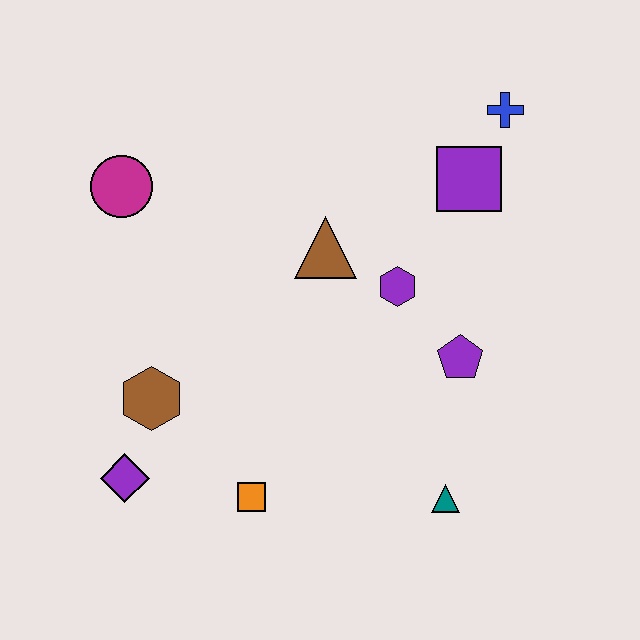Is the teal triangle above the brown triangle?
No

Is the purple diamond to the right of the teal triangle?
No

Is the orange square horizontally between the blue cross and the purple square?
No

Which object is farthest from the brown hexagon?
The blue cross is farthest from the brown hexagon.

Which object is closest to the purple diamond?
The brown hexagon is closest to the purple diamond.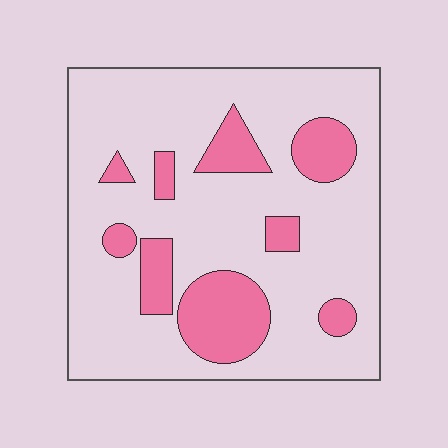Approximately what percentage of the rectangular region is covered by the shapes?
Approximately 20%.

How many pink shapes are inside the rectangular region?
9.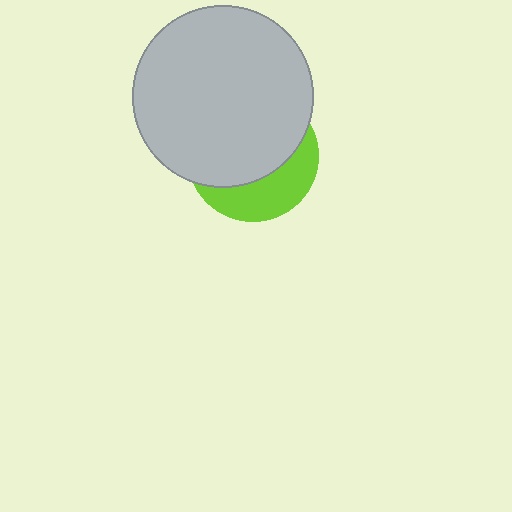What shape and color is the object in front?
The object in front is a light gray circle.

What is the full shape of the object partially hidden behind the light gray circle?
The partially hidden object is a lime circle.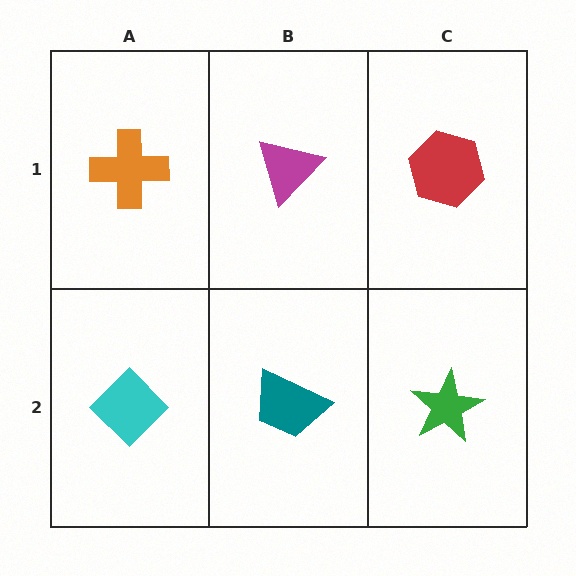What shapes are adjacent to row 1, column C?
A green star (row 2, column C), a magenta triangle (row 1, column B).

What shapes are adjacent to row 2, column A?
An orange cross (row 1, column A), a teal trapezoid (row 2, column B).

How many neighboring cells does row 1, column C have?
2.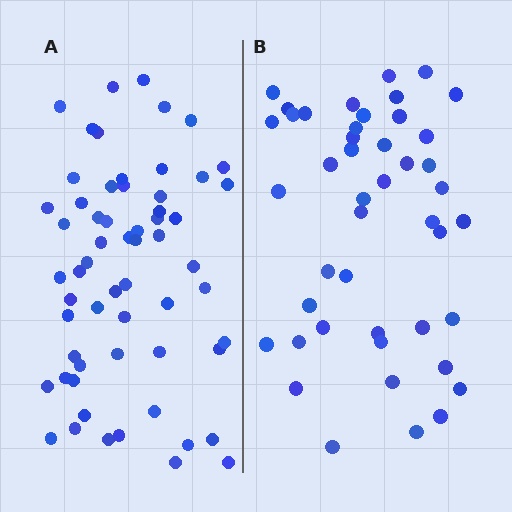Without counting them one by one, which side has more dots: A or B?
Region A (the left region) has more dots.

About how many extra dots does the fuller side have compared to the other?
Region A has approximately 15 more dots than region B.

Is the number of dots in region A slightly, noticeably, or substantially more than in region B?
Region A has noticeably more, but not dramatically so. The ratio is roughly 1.3 to 1.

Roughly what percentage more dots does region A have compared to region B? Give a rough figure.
About 35% more.